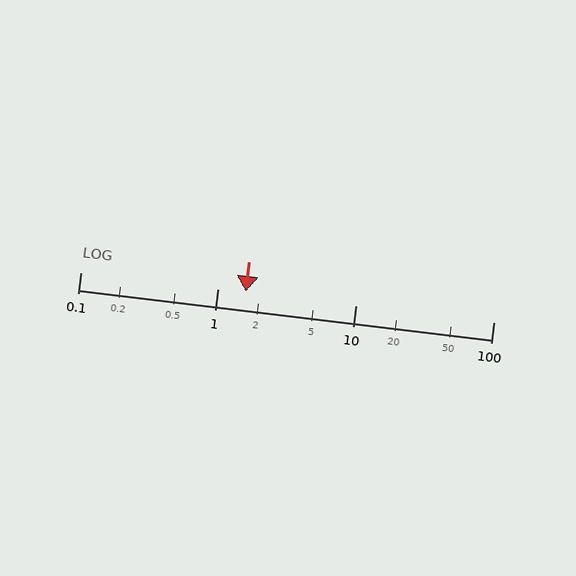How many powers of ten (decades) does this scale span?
The scale spans 3 decades, from 0.1 to 100.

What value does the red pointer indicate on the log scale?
The pointer indicates approximately 1.6.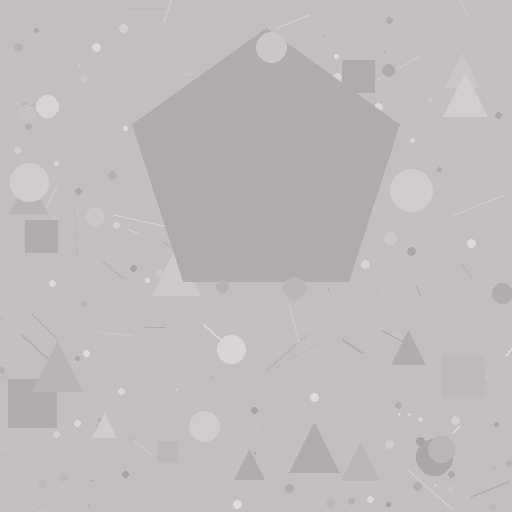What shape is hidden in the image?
A pentagon is hidden in the image.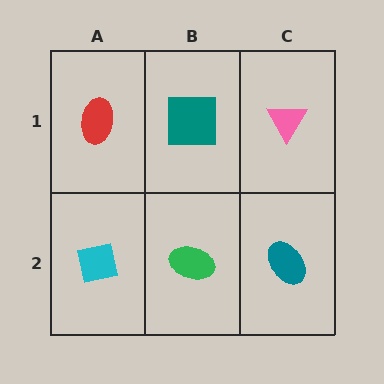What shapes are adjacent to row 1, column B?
A green ellipse (row 2, column B), a red ellipse (row 1, column A), a pink triangle (row 1, column C).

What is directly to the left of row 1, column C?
A teal square.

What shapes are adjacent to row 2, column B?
A teal square (row 1, column B), a cyan square (row 2, column A), a teal ellipse (row 2, column C).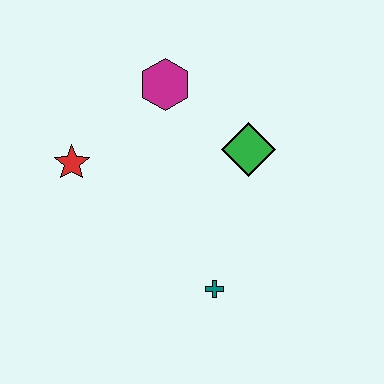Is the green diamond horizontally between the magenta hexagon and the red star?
No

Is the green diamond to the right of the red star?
Yes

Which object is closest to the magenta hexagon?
The green diamond is closest to the magenta hexagon.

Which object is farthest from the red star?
The teal cross is farthest from the red star.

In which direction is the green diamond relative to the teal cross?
The green diamond is above the teal cross.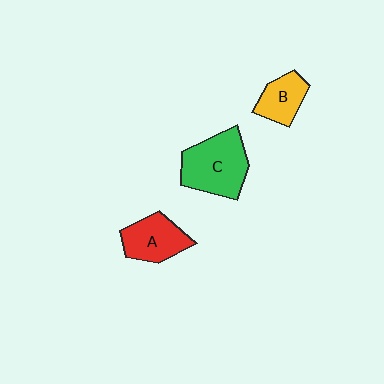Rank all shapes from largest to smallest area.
From largest to smallest: C (green), A (red), B (yellow).